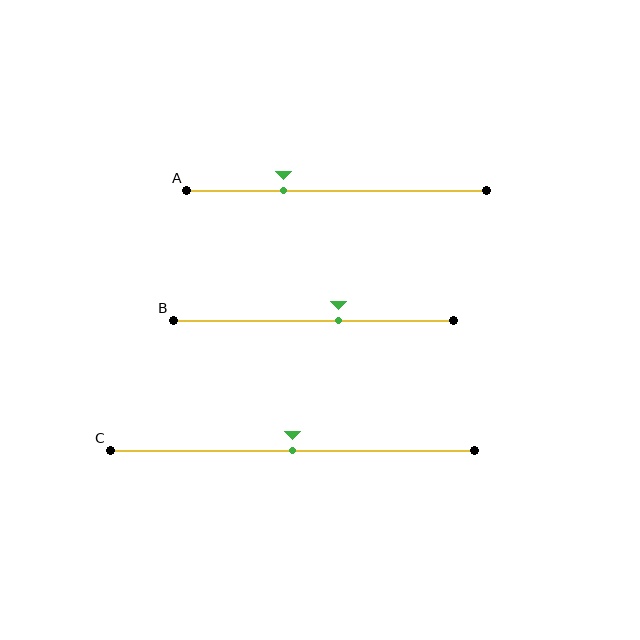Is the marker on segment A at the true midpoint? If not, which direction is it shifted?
No, the marker on segment A is shifted to the left by about 18% of the segment length.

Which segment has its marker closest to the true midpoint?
Segment C has its marker closest to the true midpoint.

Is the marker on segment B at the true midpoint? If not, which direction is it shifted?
No, the marker on segment B is shifted to the right by about 9% of the segment length.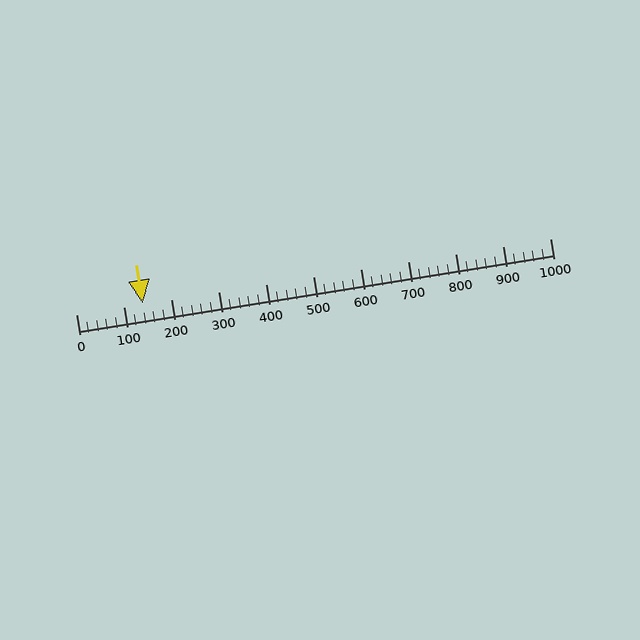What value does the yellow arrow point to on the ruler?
The yellow arrow points to approximately 140.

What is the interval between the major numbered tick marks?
The major tick marks are spaced 100 units apart.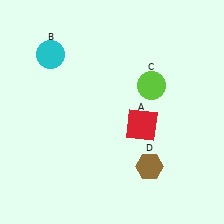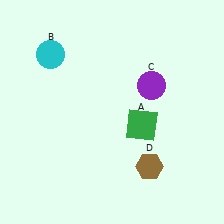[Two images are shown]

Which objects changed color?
A changed from red to green. C changed from lime to purple.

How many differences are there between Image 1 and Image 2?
There are 2 differences between the two images.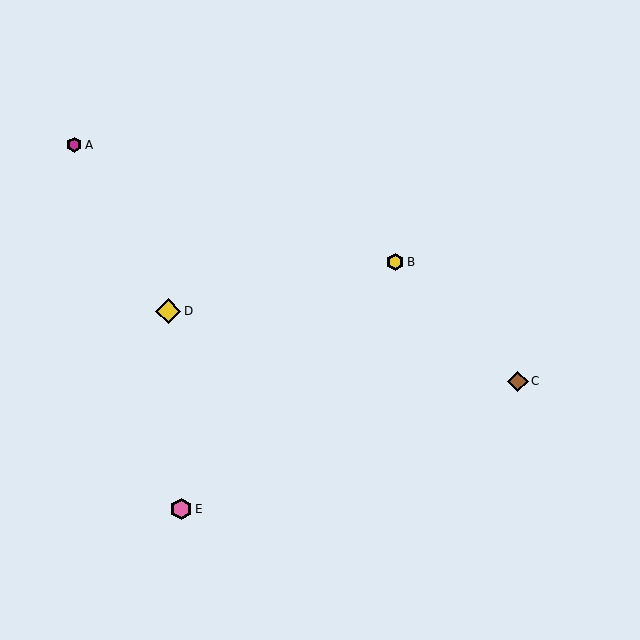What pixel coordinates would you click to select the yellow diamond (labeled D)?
Click at (168, 311) to select the yellow diamond D.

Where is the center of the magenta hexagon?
The center of the magenta hexagon is at (74, 145).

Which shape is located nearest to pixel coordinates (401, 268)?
The yellow hexagon (labeled B) at (395, 262) is nearest to that location.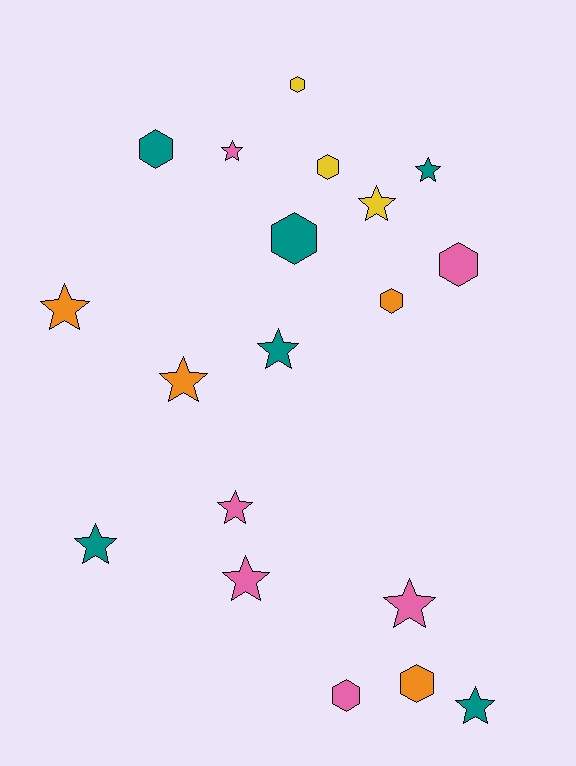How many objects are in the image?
There are 19 objects.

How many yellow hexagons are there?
There are 2 yellow hexagons.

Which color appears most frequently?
Teal, with 6 objects.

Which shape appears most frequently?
Star, with 11 objects.